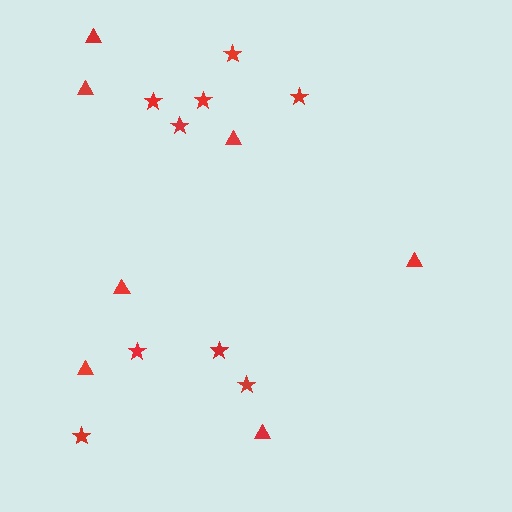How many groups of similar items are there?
There are 2 groups: one group of stars (9) and one group of triangles (7).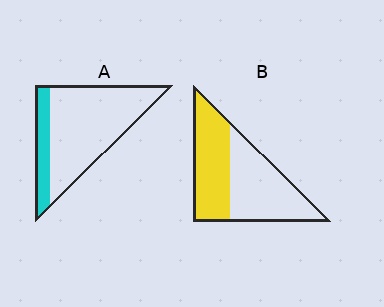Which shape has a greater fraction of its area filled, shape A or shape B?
Shape B.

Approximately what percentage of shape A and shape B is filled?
A is approximately 20% and B is approximately 45%.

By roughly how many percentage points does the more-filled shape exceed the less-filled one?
By roughly 25 percentage points (B over A).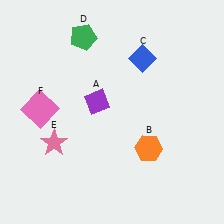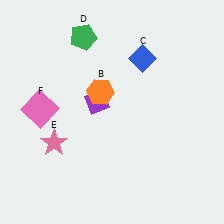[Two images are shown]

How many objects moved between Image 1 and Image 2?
1 object moved between the two images.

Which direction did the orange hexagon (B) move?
The orange hexagon (B) moved up.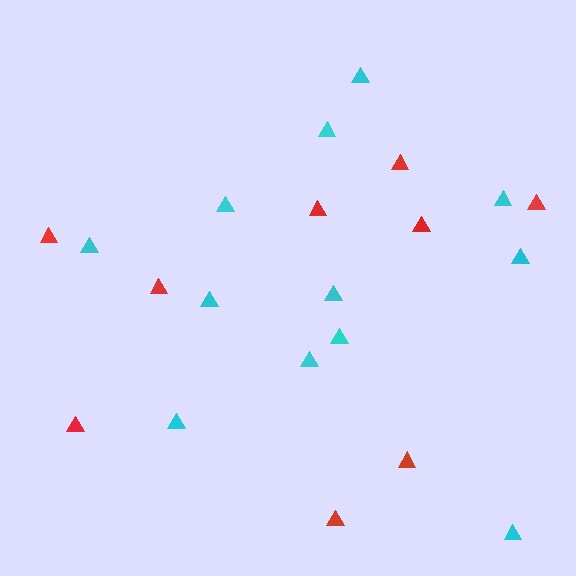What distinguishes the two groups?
There are 2 groups: one group of red triangles (9) and one group of cyan triangles (12).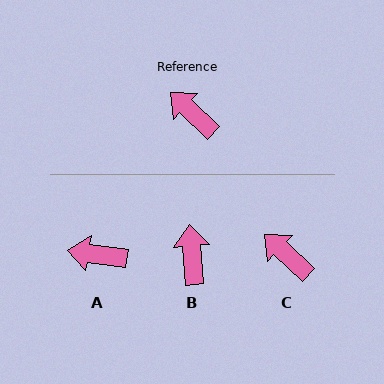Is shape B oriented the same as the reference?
No, it is off by about 42 degrees.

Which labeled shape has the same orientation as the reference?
C.